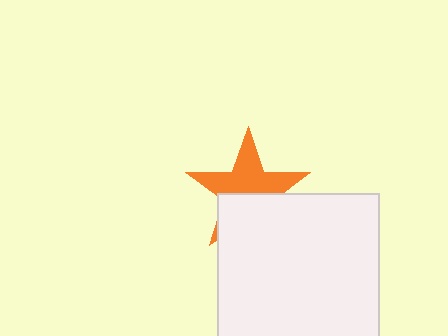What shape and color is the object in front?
The object in front is a white square.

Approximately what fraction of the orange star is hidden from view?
Roughly 42% of the orange star is hidden behind the white square.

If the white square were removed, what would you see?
You would see the complete orange star.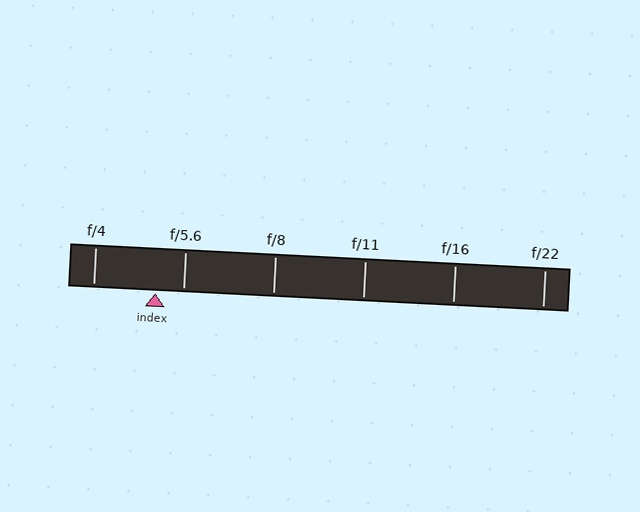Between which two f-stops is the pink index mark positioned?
The index mark is between f/4 and f/5.6.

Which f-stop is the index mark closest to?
The index mark is closest to f/5.6.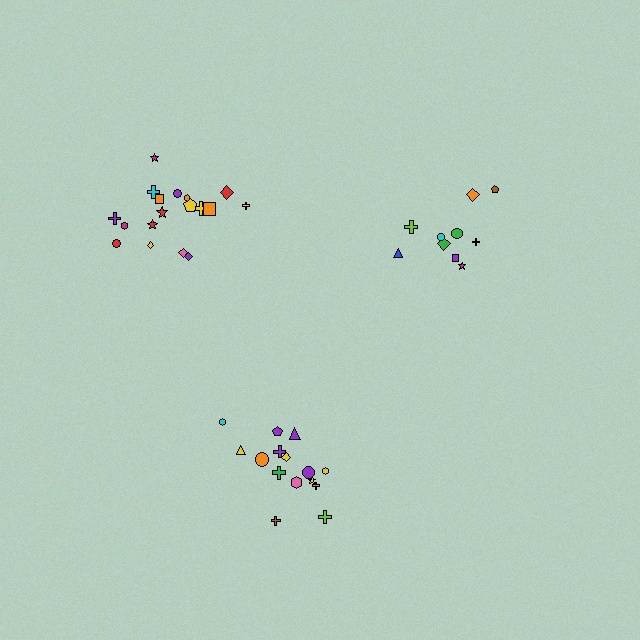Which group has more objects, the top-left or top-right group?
The top-left group.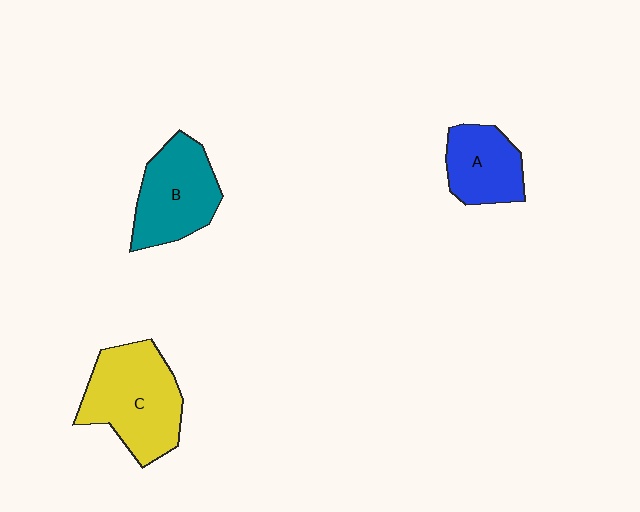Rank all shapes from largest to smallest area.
From largest to smallest: C (yellow), B (teal), A (blue).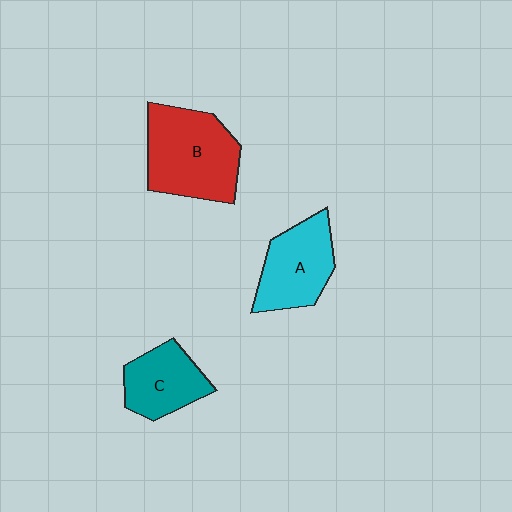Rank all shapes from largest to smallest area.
From largest to smallest: B (red), A (cyan), C (teal).